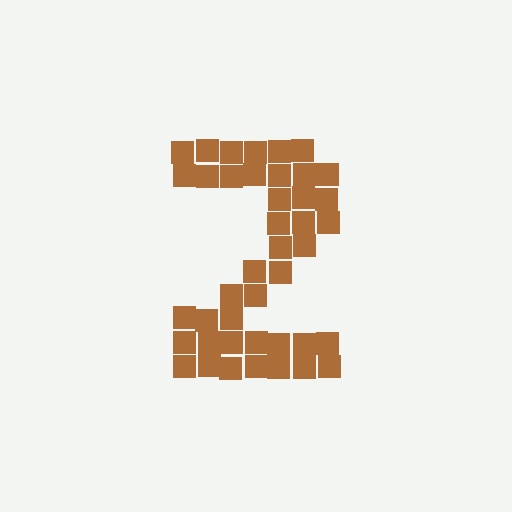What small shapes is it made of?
It is made of small squares.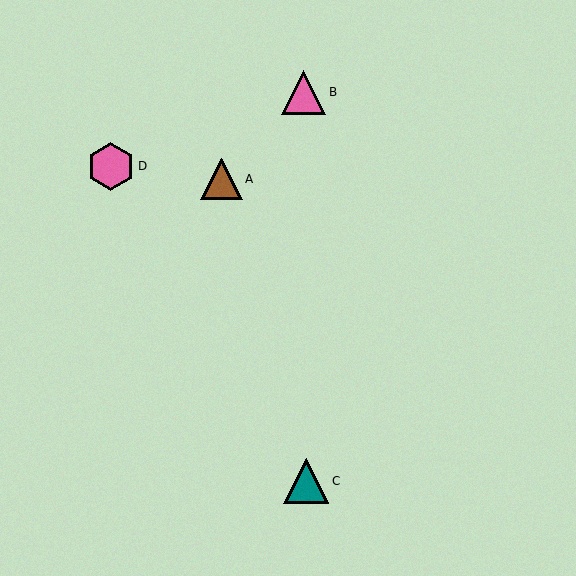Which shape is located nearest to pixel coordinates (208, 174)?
The brown triangle (labeled A) at (221, 179) is nearest to that location.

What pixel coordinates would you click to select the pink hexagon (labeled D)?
Click at (111, 166) to select the pink hexagon D.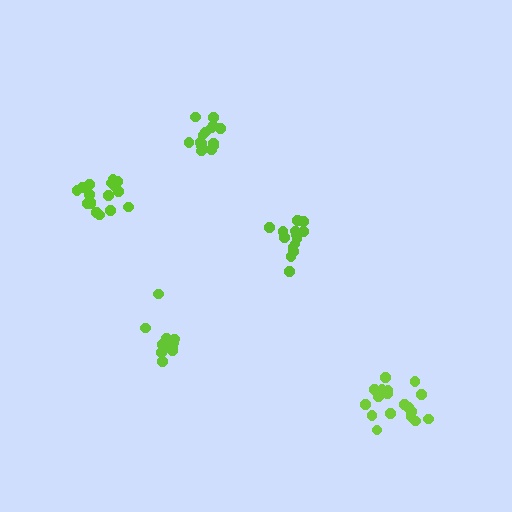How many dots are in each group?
Group 1: 18 dots, Group 2: 14 dots, Group 3: 17 dots, Group 4: 17 dots, Group 5: 14 dots (80 total).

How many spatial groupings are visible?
There are 5 spatial groupings.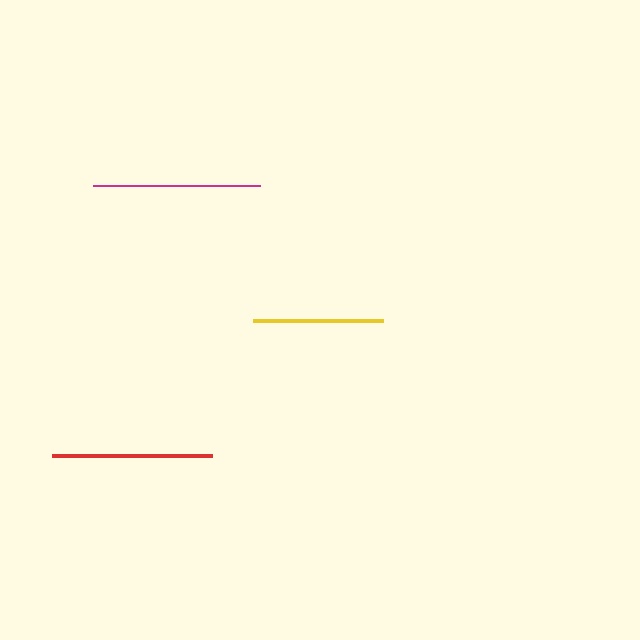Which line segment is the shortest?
The yellow line is the shortest at approximately 130 pixels.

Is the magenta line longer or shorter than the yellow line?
The magenta line is longer than the yellow line.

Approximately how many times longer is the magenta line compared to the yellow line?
The magenta line is approximately 1.3 times the length of the yellow line.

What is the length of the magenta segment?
The magenta segment is approximately 167 pixels long.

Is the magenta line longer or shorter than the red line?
The magenta line is longer than the red line.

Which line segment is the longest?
The magenta line is the longest at approximately 167 pixels.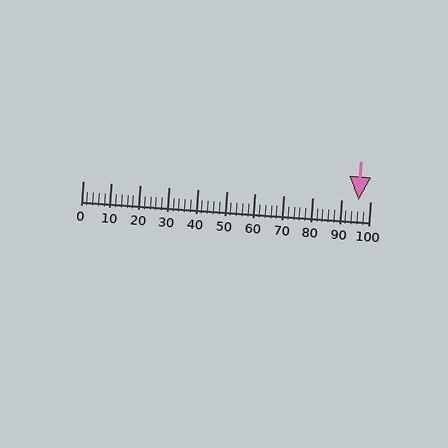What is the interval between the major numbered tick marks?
The major tick marks are spaced 10 units apart.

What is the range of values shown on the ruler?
The ruler shows values from 0 to 100.